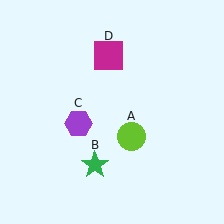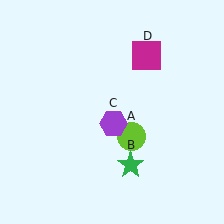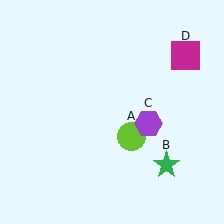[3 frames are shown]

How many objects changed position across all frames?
3 objects changed position: green star (object B), purple hexagon (object C), magenta square (object D).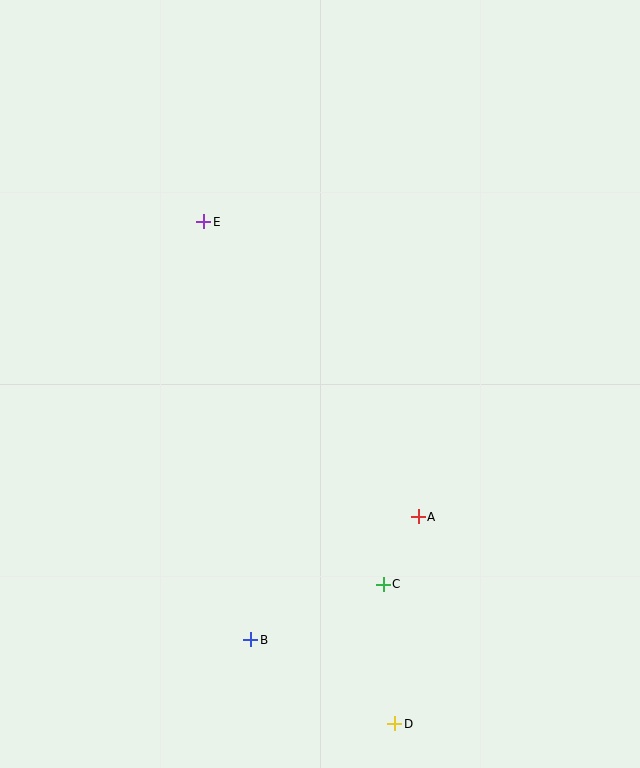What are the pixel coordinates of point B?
Point B is at (251, 640).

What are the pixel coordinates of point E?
Point E is at (204, 222).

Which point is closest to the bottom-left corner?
Point B is closest to the bottom-left corner.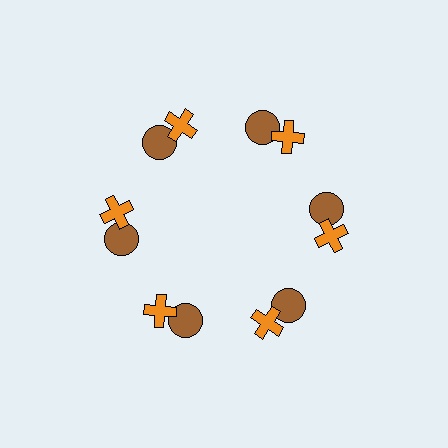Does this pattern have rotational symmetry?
Yes, this pattern has 6-fold rotational symmetry. It looks the same after rotating 60 degrees around the center.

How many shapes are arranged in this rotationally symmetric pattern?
There are 12 shapes, arranged in 6 groups of 2.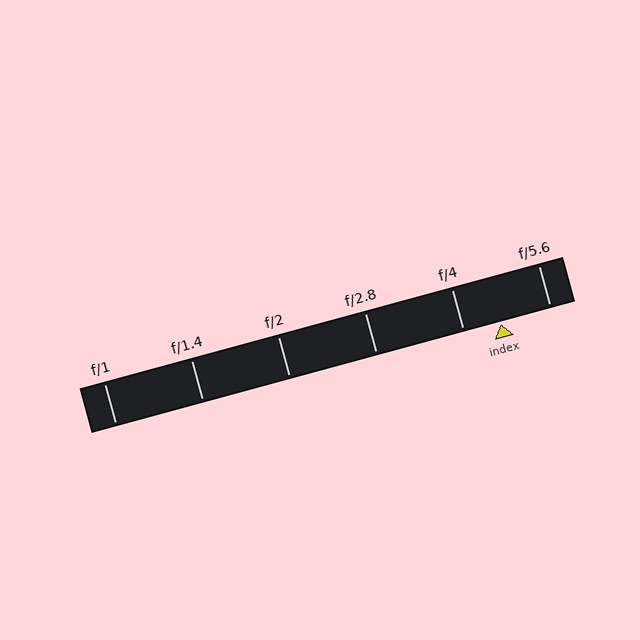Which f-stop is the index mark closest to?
The index mark is closest to f/4.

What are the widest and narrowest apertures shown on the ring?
The widest aperture shown is f/1 and the narrowest is f/5.6.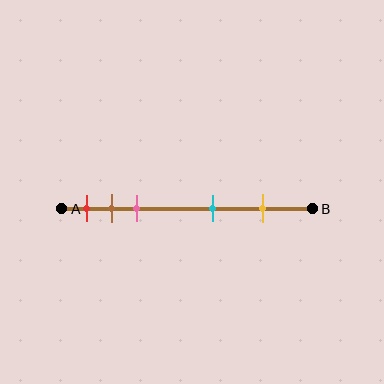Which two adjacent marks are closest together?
The brown and pink marks are the closest adjacent pair.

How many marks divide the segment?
There are 5 marks dividing the segment.